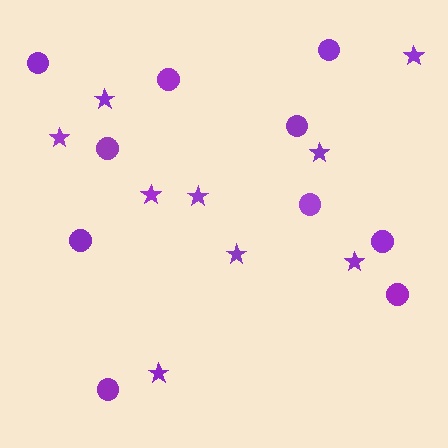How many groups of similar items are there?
There are 2 groups: one group of stars (9) and one group of circles (10).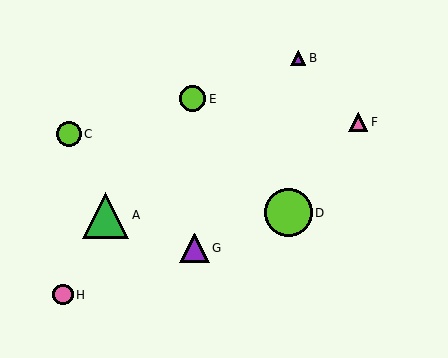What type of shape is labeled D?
Shape D is a lime circle.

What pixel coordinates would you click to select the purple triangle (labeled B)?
Click at (298, 58) to select the purple triangle B.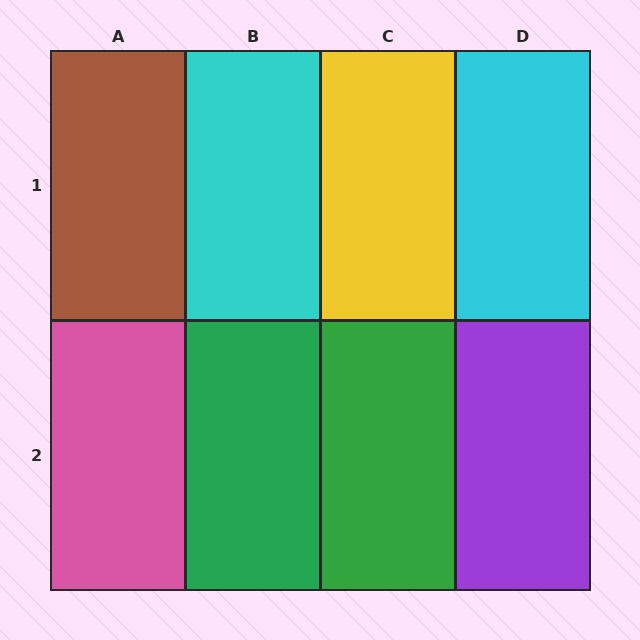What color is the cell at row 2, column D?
Purple.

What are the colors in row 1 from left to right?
Brown, cyan, yellow, cyan.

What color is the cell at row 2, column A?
Pink.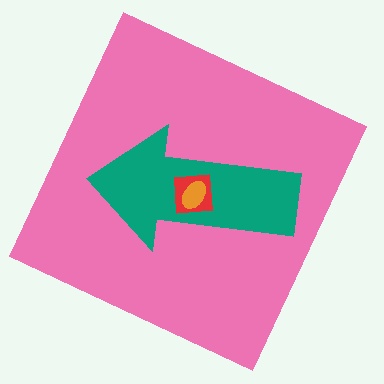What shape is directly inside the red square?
The orange ellipse.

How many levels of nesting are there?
4.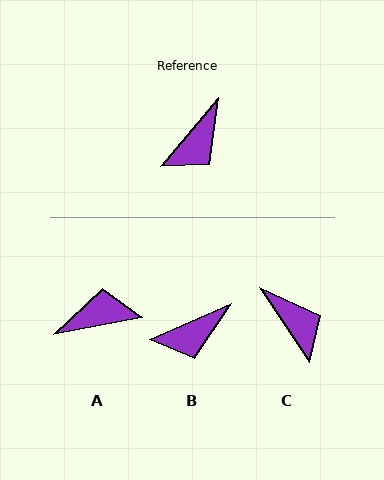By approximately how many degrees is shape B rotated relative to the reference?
Approximately 26 degrees clockwise.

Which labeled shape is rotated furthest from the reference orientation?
A, about 141 degrees away.